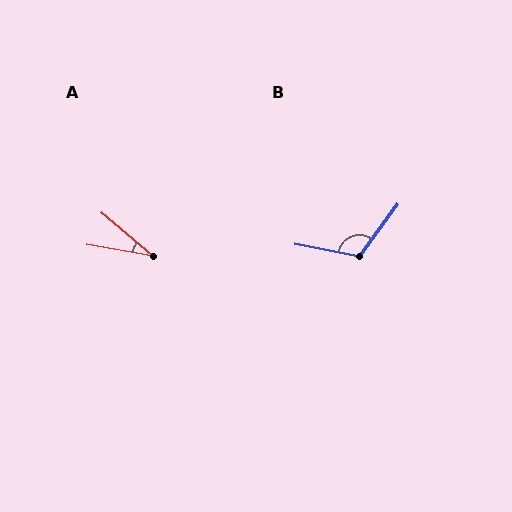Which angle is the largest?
B, at approximately 115 degrees.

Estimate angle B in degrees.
Approximately 115 degrees.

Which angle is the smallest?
A, at approximately 30 degrees.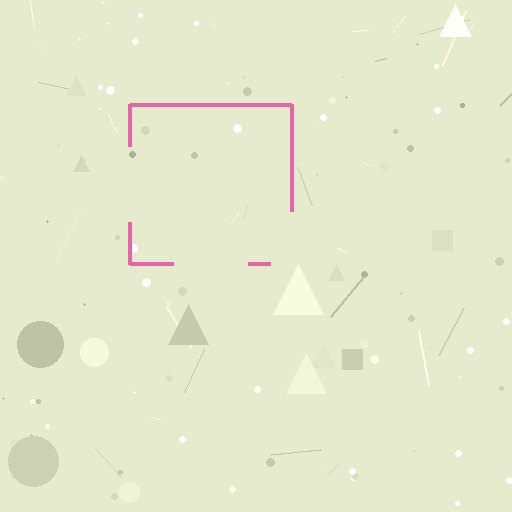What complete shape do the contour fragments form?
The contour fragments form a square.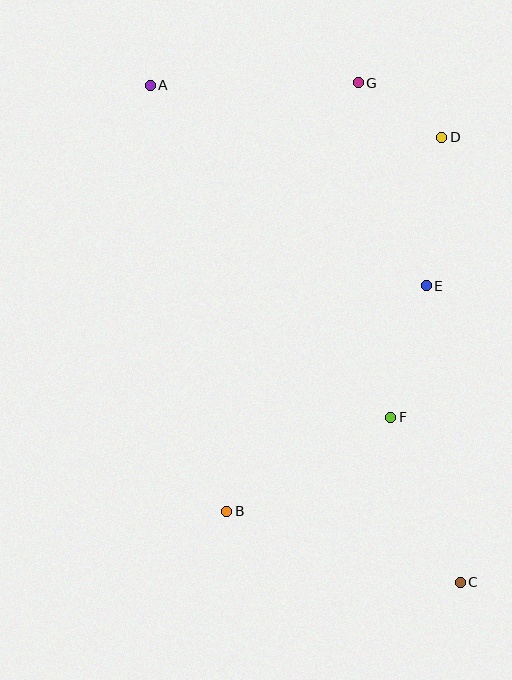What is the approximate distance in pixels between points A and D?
The distance between A and D is approximately 296 pixels.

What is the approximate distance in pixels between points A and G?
The distance between A and G is approximately 208 pixels.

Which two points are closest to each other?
Points D and G are closest to each other.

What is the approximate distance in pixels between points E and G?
The distance between E and G is approximately 214 pixels.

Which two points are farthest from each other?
Points A and C are farthest from each other.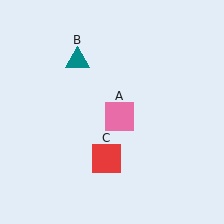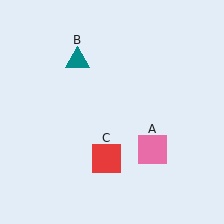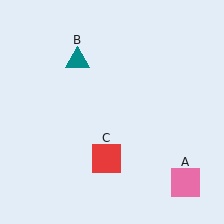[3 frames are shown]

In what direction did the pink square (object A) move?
The pink square (object A) moved down and to the right.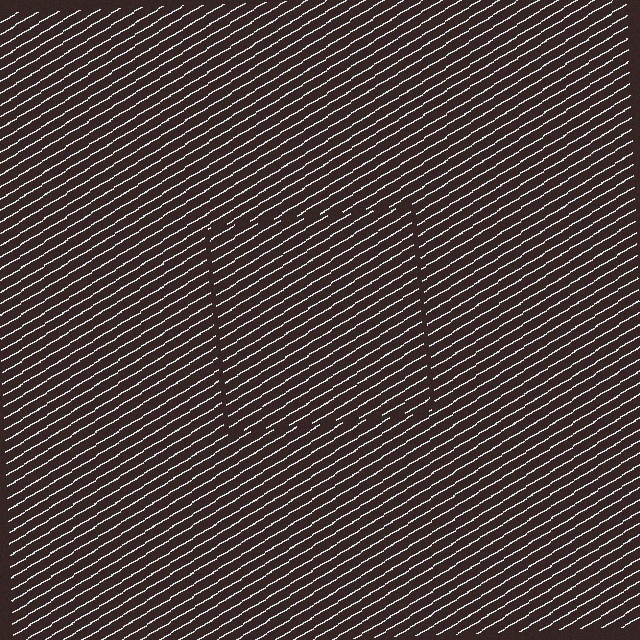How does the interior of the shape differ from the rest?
The interior of the shape contains the same grating, shifted by half a period — the contour is defined by the phase discontinuity where line-ends from the inner and outer gratings abut.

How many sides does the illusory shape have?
4 sides — the line-ends trace a square.